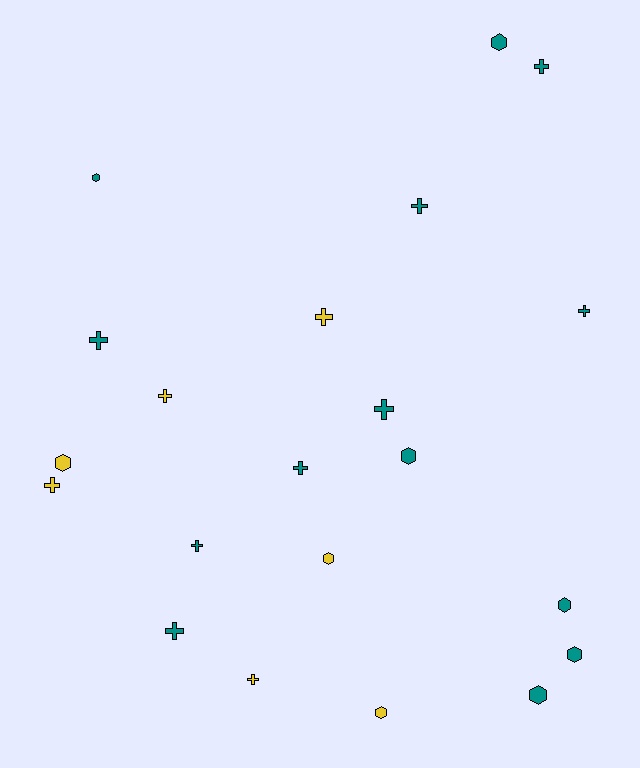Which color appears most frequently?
Teal, with 14 objects.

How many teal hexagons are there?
There are 6 teal hexagons.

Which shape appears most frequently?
Cross, with 12 objects.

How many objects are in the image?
There are 21 objects.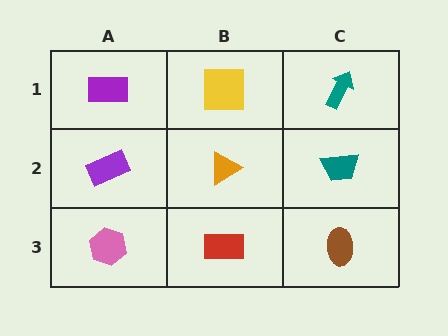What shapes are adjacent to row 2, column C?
A teal arrow (row 1, column C), a brown ellipse (row 3, column C), an orange triangle (row 2, column B).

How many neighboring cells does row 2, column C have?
3.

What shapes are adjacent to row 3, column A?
A purple rectangle (row 2, column A), a red rectangle (row 3, column B).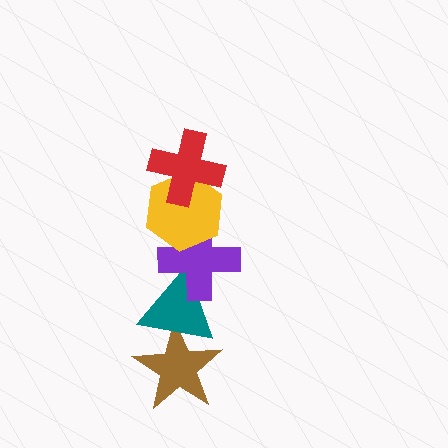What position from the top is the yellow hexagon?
The yellow hexagon is 2nd from the top.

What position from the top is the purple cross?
The purple cross is 3rd from the top.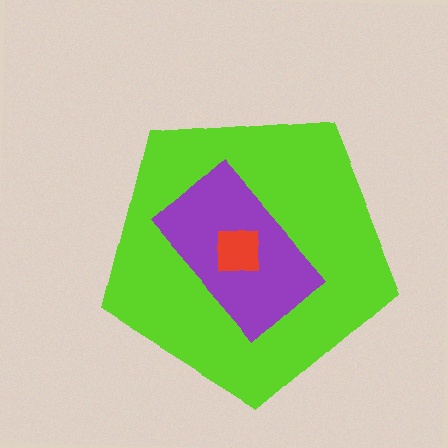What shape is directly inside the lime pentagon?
The purple rectangle.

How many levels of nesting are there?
3.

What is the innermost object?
The red square.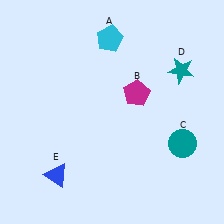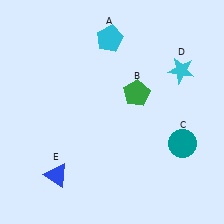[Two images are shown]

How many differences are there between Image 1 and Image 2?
There are 2 differences between the two images.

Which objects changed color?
B changed from magenta to green. D changed from teal to cyan.